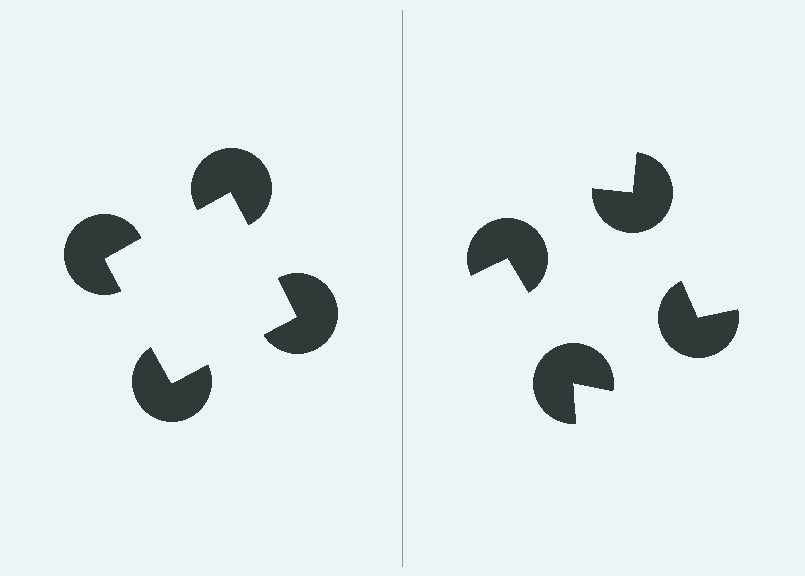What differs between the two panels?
The pac-man discs are positioned identically on both sides; only the wedge orientations differ. On the left they align to a square; on the right they are misaligned.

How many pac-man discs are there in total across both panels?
8 — 4 on each side.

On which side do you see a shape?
An illusory square appears on the left side. On the right side the wedge cuts are rotated, so no coherent shape forms.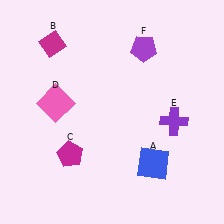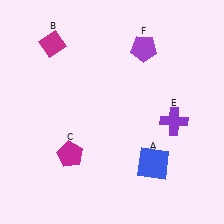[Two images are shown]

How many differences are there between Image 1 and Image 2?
There is 1 difference between the two images.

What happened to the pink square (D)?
The pink square (D) was removed in Image 2. It was in the top-left area of Image 1.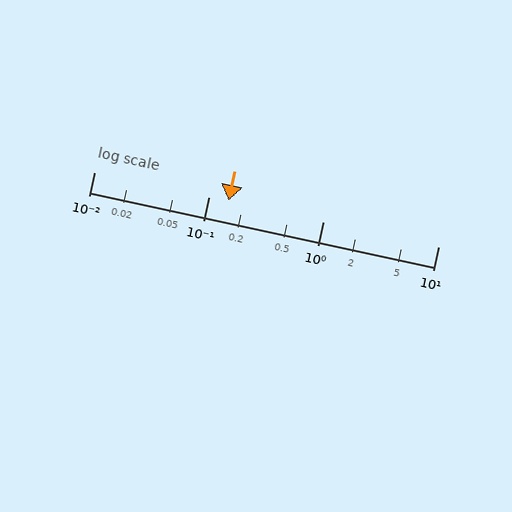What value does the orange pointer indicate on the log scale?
The pointer indicates approximately 0.15.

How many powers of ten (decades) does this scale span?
The scale spans 3 decades, from 0.01 to 10.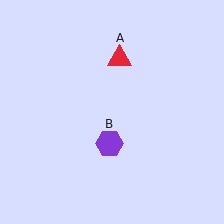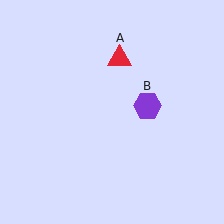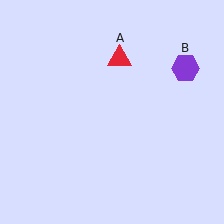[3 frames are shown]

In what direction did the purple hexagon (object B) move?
The purple hexagon (object B) moved up and to the right.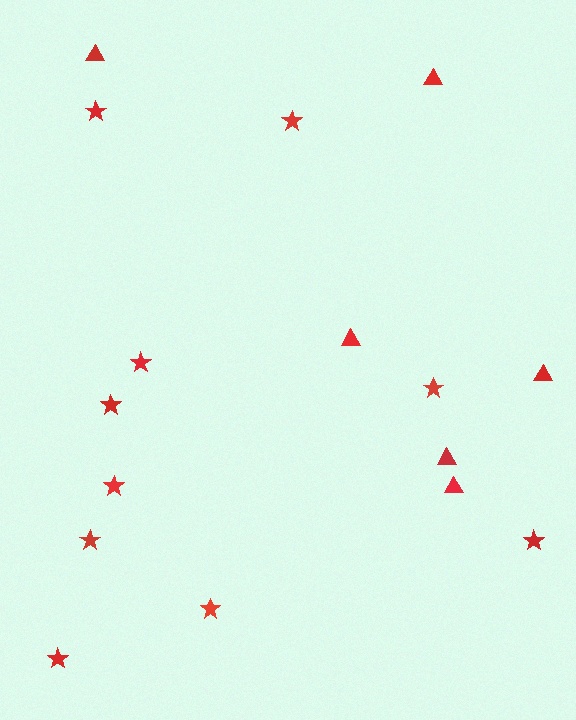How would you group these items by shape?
There are 2 groups: one group of triangles (6) and one group of stars (10).